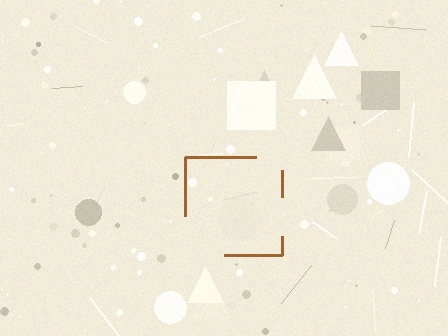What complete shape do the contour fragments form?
The contour fragments form a square.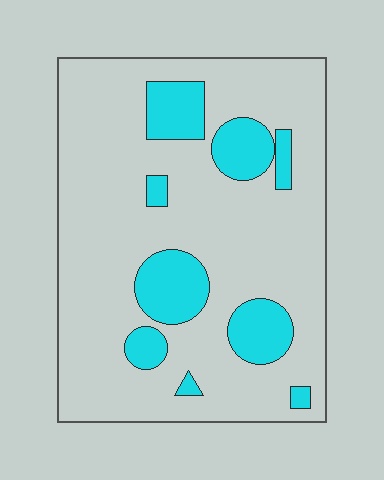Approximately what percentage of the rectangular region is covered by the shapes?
Approximately 20%.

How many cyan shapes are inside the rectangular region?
9.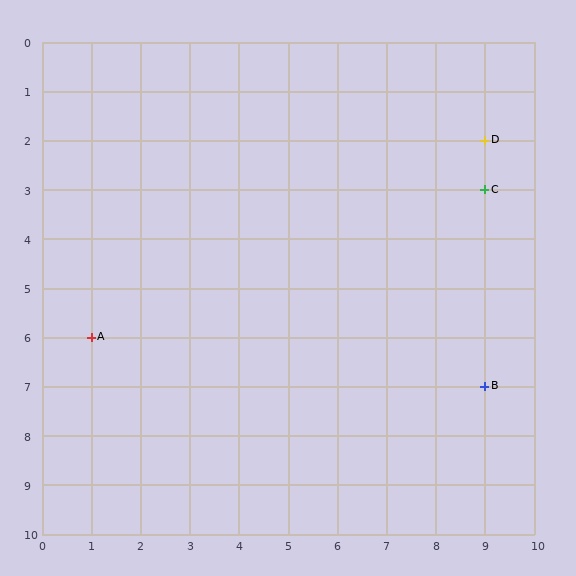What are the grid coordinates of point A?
Point A is at grid coordinates (1, 6).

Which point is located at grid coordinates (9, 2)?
Point D is at (9, 2).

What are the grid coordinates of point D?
Point D is at grid coordinates (9, 2).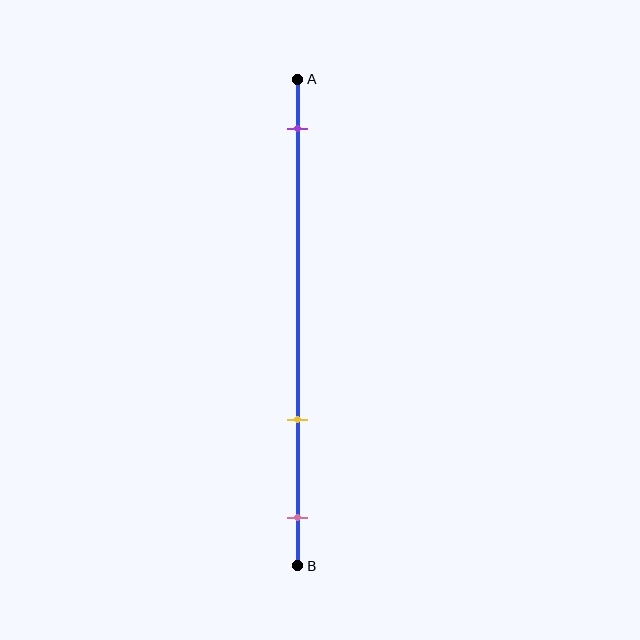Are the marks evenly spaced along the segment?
No, the marks are not evenly spaced.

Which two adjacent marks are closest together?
The yellow and pink marks are the closest adjacent pair.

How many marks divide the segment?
There are 3 marks dividing the segment.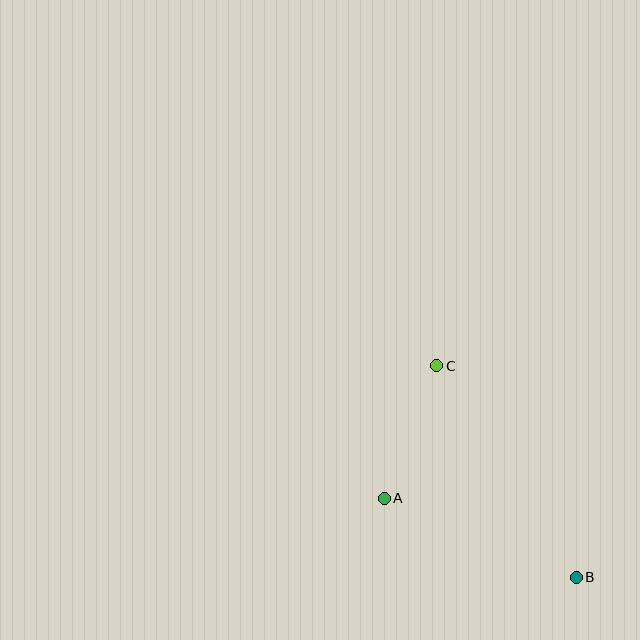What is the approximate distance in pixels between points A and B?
The distance between A and B is approximately 208 pixels.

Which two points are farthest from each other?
Points B and C are farthest from each other.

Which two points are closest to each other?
Points A and C are closest to each other.